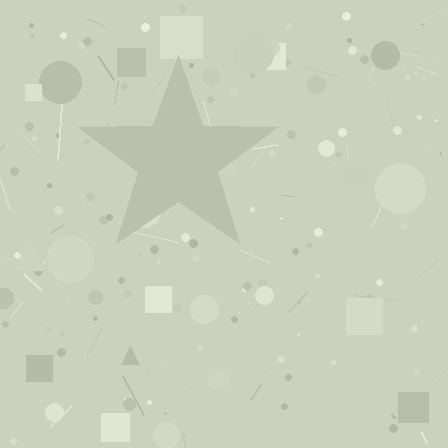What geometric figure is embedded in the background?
A star is embedded in the background.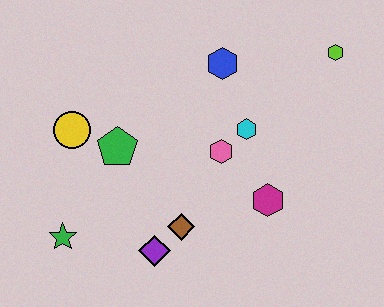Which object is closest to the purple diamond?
The brown diamond is closest to the purple diamond.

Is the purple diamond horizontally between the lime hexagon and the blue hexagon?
No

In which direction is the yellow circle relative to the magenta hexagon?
The yellow circle is to the left of the magenta hexagon.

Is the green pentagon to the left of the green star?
No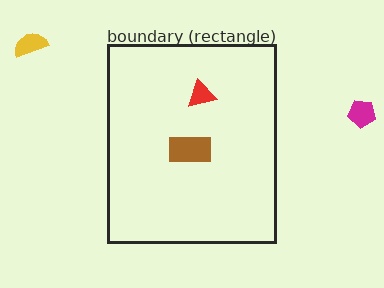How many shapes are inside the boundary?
2 inside, 2 outside.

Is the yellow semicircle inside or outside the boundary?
Outside.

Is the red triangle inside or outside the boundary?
Inside.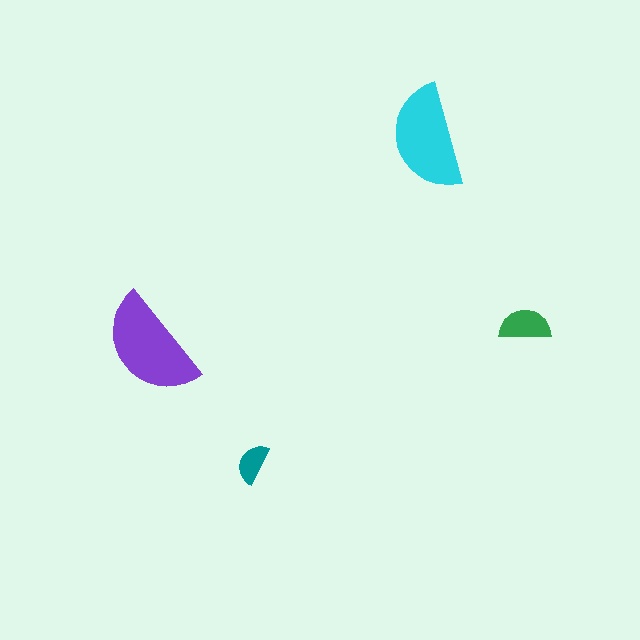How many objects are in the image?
There are 4 objects in the image.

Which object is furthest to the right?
The green semicircle is rightmost.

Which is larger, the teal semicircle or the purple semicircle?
The purple one.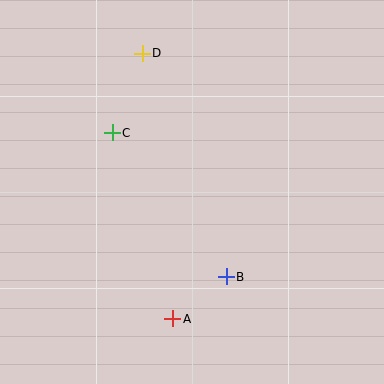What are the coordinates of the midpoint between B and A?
The midpoint between B and A is at (199, 298).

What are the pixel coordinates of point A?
Point A is at (173, 319).